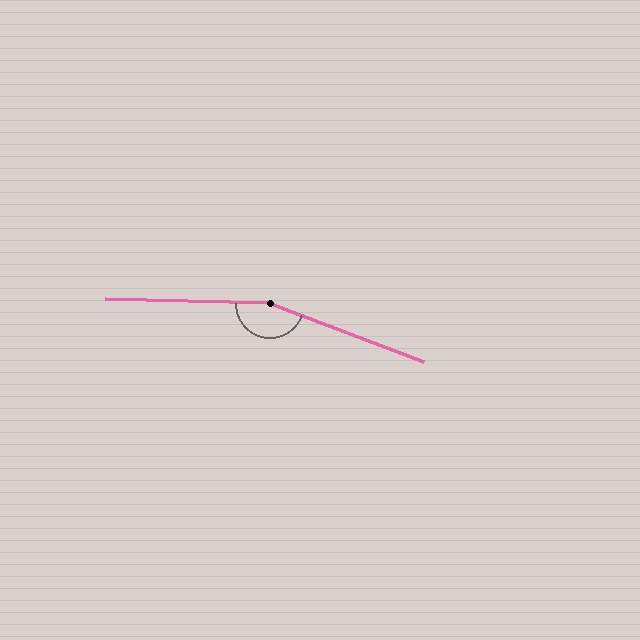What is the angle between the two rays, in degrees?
Approximately 161 degrees.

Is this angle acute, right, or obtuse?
It is obtuse.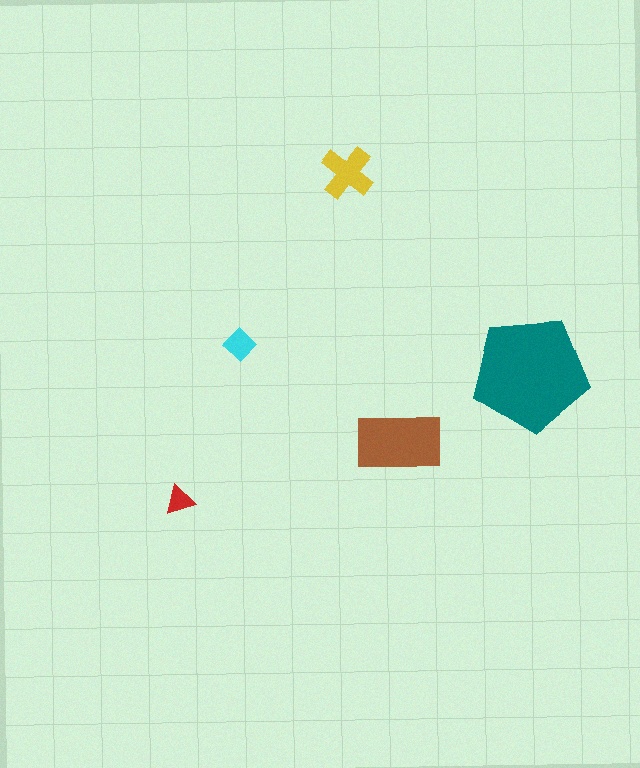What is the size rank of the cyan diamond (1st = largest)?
4th.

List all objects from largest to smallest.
The teal pentagon, the brown rectangle, the yellow cross, the cyan diamond, the red triangle.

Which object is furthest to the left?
The red triangle is leftmost.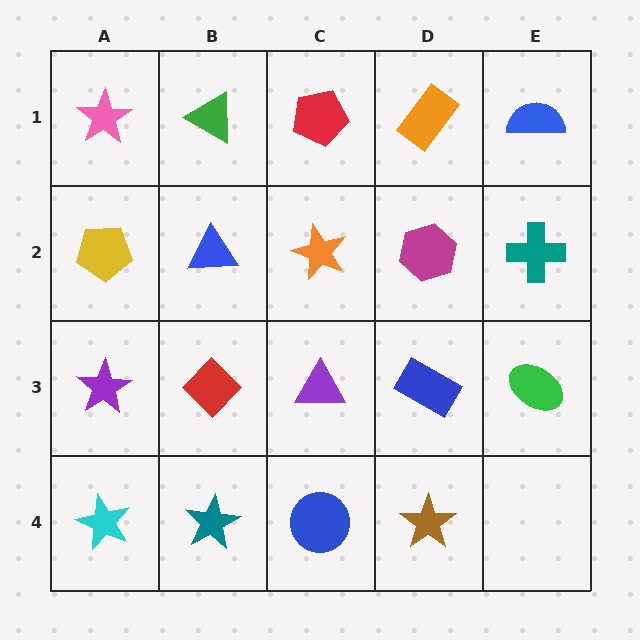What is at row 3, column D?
A blue rectangle.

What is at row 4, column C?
A blue circle.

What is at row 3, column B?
A red diamond.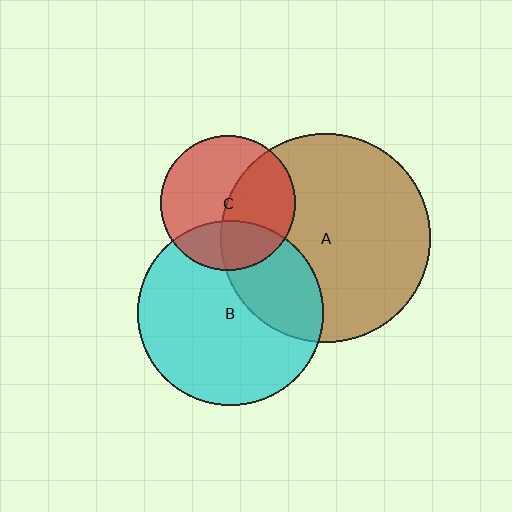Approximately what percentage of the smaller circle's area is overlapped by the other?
Approximately 45%.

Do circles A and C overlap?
Yes.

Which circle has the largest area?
Circle A (brown).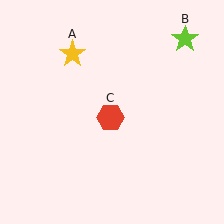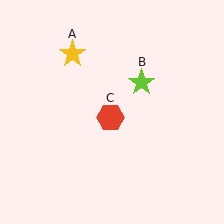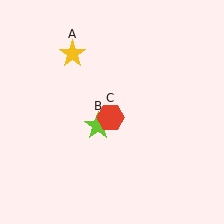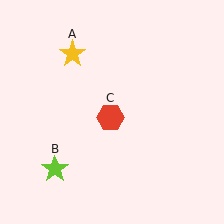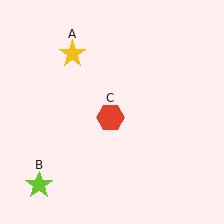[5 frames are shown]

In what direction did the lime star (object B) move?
The lime star (object B) moved down and to the left.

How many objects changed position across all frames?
1 object changed position: lime star (object B).